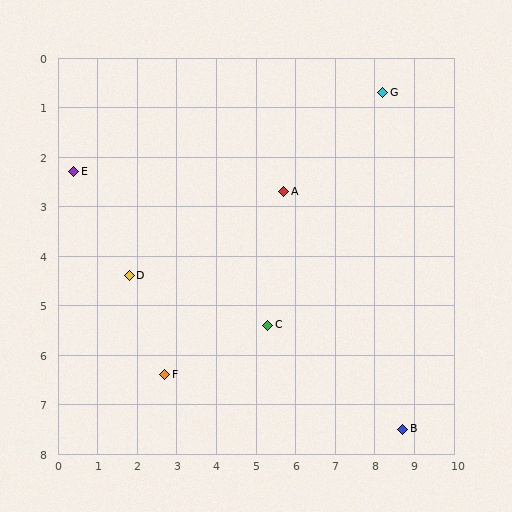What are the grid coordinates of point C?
Point C is at approximately (5.3, 5.4).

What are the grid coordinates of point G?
Point G is at approximately (8.2, 0.7).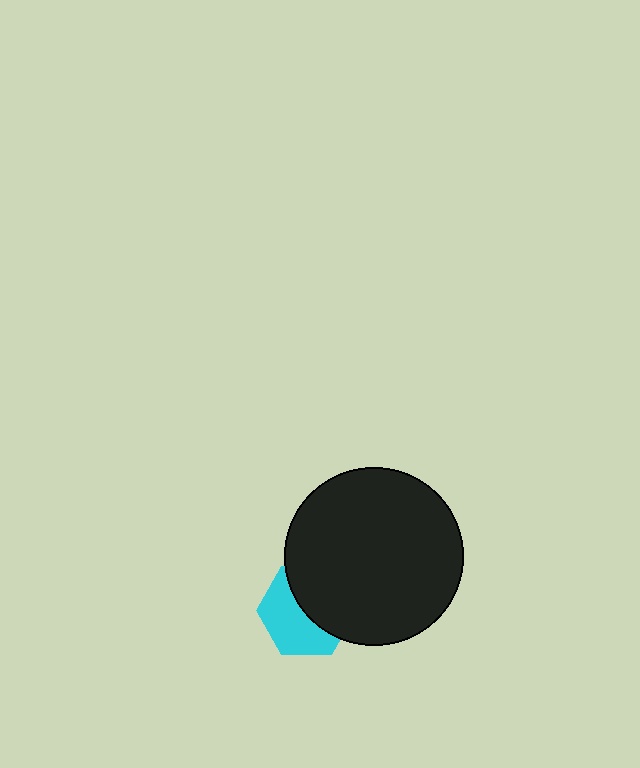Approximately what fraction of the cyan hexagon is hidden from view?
Roughly 49% of the cyan hexagon is hidden behind the black circle.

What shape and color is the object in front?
The object in front is a black circle.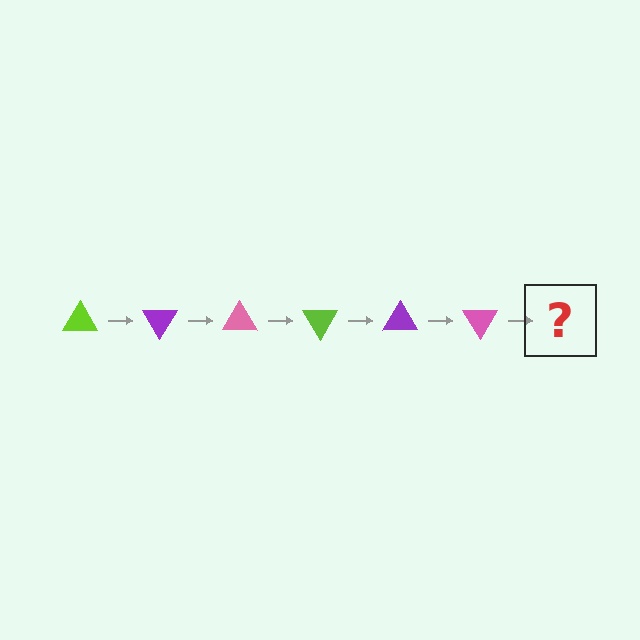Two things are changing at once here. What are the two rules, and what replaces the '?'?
The two rules are that it rotates 60 degrees each step and the color cycles through lime, purple, and pink. The '?' should be a lime triangle, rotated 360 degrees from the start.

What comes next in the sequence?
The next element should be a lime triangle, rotated 360 degrees from the start.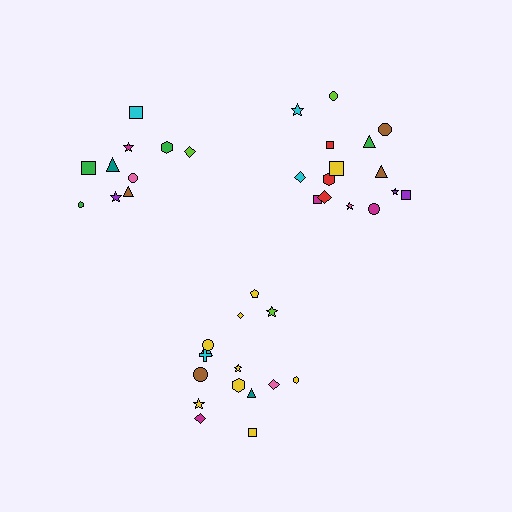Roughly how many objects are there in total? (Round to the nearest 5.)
Roughly 40 objects in total.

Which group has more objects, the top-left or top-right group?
The top-right group.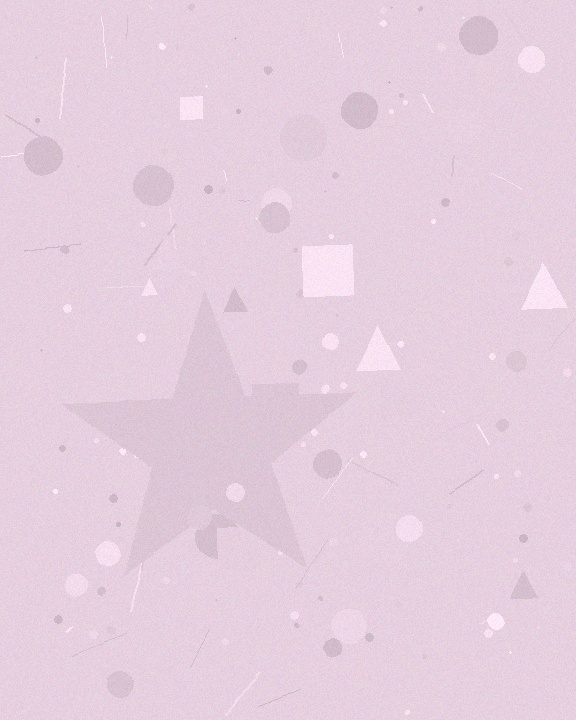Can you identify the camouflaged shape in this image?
The camouflaged shape is a star.